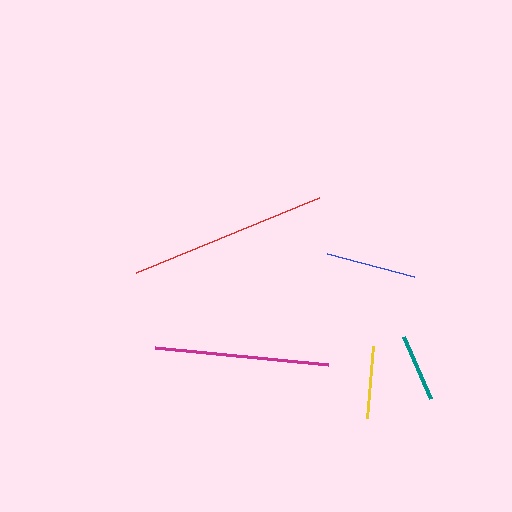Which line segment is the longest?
The red line is the longest at approximately 198 pixels.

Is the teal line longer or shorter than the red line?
The red line is longer than the teal line.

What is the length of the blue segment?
The blue segment is approximately 90 pixels long.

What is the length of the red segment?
The red segment is approximately 198 pixels long.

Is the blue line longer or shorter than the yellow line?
The blue line is longer than the yellow line.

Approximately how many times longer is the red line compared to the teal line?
The red line is approximately 2.9 times the length of the teal line.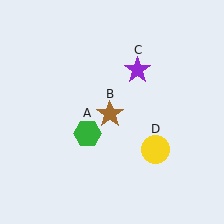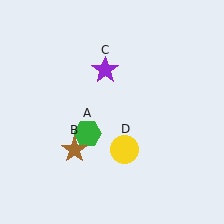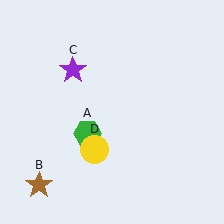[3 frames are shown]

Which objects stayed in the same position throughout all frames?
Green hexagon (object A) remained stationary.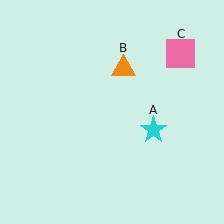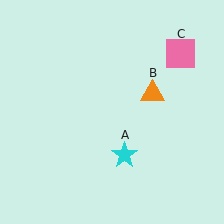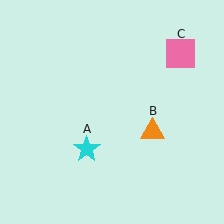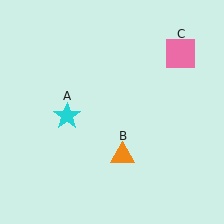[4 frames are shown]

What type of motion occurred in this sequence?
The cyan star (object A), orange triangle (object B) rotated clockwise around the center of the scene.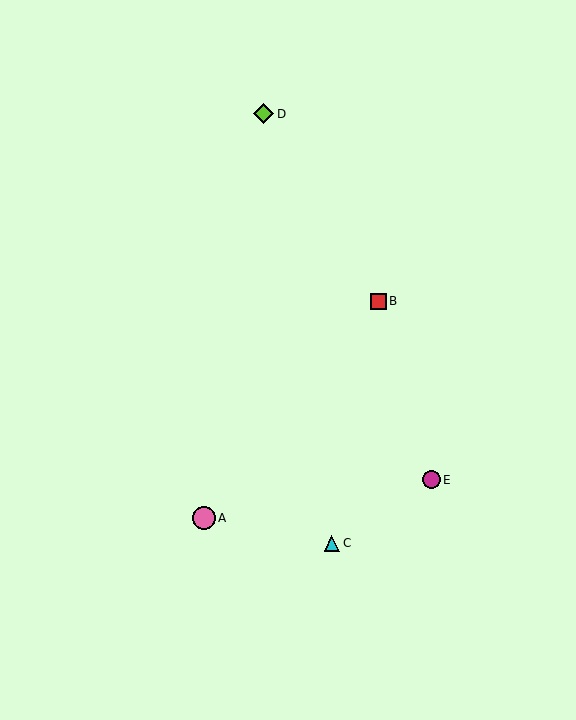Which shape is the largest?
The pink circle (labeled A) is the largest.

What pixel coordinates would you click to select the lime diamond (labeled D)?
Click at (264, 114) to select the lime diamond D.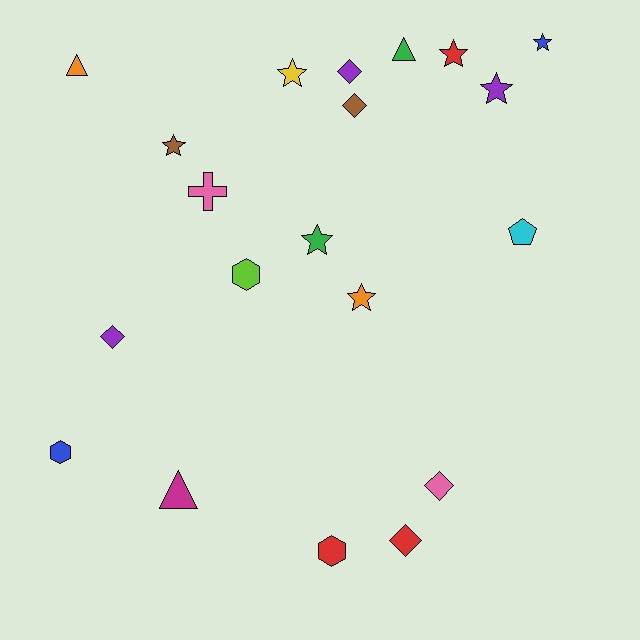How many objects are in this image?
There are 20 objects.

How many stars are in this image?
There are 7 stars.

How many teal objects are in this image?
There are no teal objects.